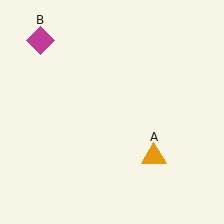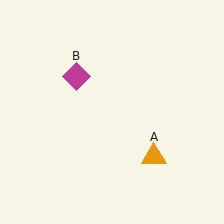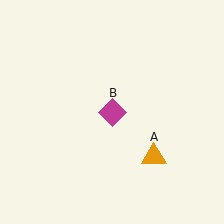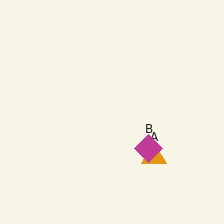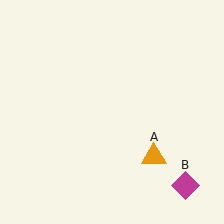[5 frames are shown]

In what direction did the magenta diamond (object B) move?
The magenta diamond (object B) moved down and to the right.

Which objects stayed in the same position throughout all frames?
Orange triangle (object A) remained stationary.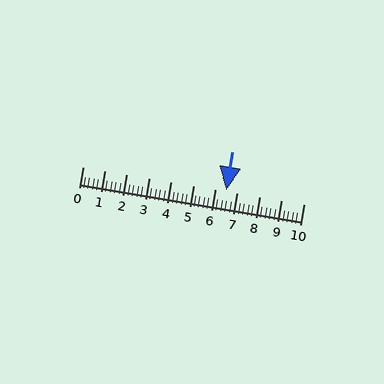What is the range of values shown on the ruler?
The ruler shows values from 0 to 10.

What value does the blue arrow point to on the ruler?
The blue arrow points to approximately 6.5.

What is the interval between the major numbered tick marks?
The major tick marks are spaced 1 units apart.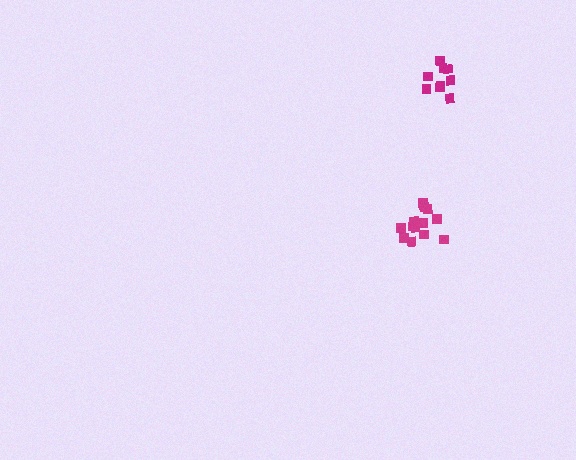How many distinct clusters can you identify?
There are 2 distinct clusters.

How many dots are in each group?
Group 1: 13 dots, Group 2: 10 dots (23 total).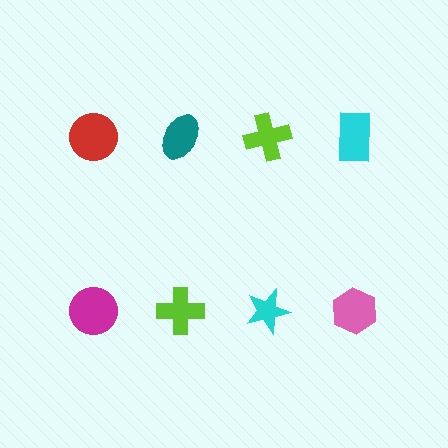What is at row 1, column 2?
A teal ellipse.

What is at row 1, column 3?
A lime cross.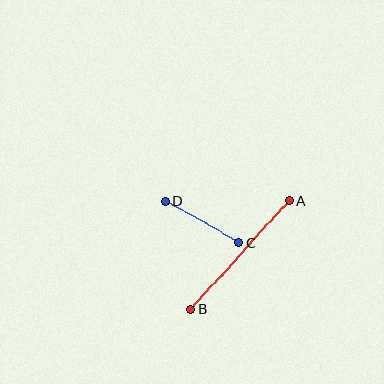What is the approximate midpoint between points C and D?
The midpoint is at approximately (202, 222) pixels.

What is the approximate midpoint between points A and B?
The midpoint is at approximately (240, 255) pixels.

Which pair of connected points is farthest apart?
Points A and B are farthest apart.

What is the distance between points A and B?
The distance is approximately 147 pixels.